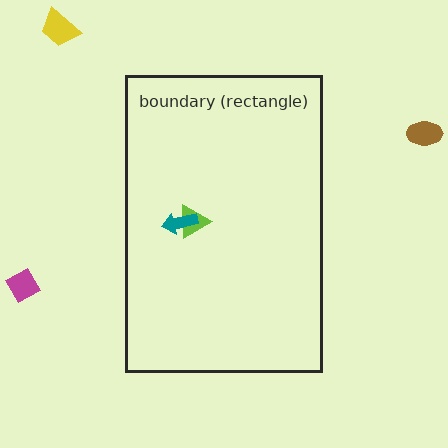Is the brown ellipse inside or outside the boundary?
Outside.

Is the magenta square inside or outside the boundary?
Outside.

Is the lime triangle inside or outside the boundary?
Inside.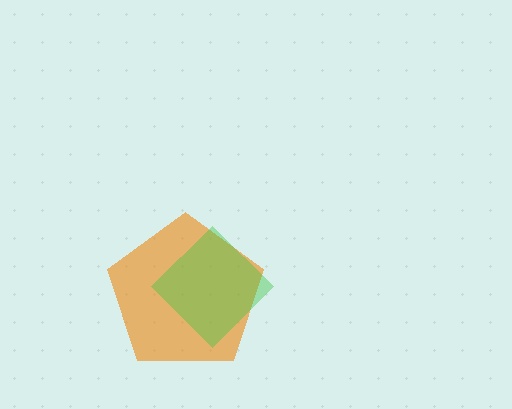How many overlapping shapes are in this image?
There are 2 overlapping shapes in the image.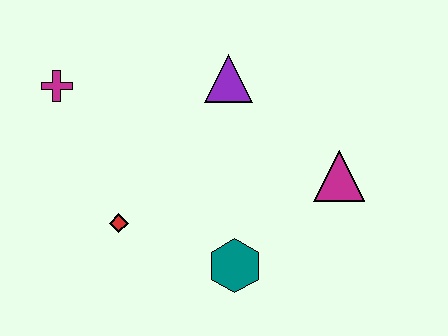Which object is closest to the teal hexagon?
The red diamond is closest to the teal hexagon.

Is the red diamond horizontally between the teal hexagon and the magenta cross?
Yes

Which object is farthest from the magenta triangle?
The magenta cross is farthest from the magenta triangle.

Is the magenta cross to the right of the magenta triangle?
No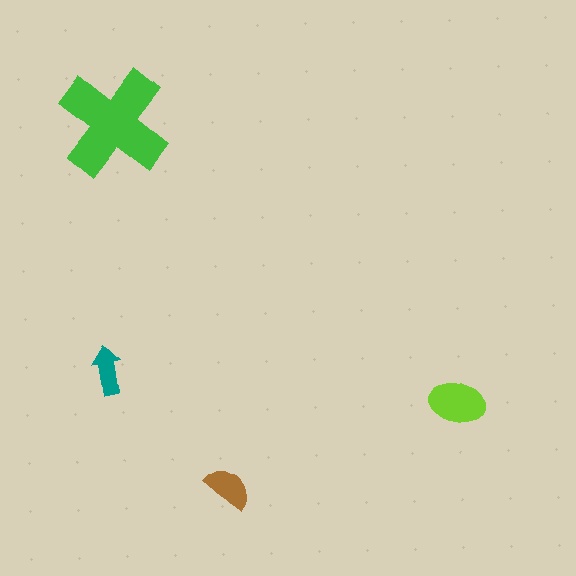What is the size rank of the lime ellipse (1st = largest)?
2nd.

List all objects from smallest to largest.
The teal arrow, the brown semicircle, the lime ellipse, the green cross.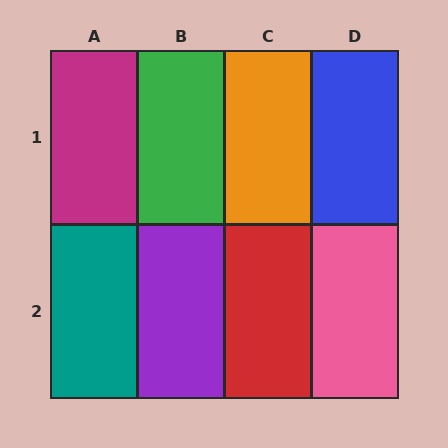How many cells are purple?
1 cell is purple.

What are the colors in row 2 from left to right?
Teal, purple, red, pink.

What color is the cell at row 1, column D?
Blue.